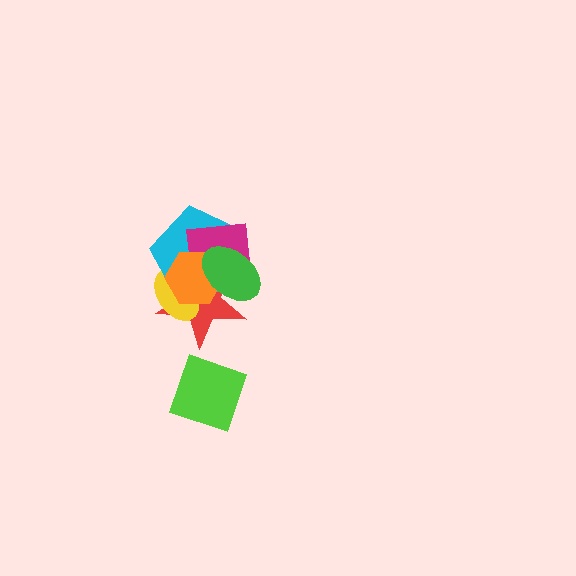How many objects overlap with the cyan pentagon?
5 objects overlap with the cyan pentagon.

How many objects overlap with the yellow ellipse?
3 objects overlap with the yellow ellipse.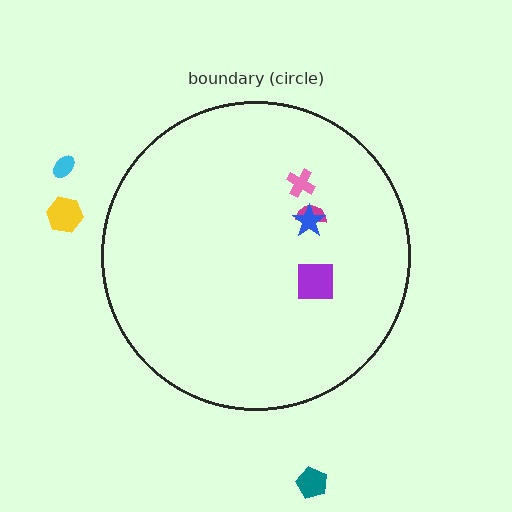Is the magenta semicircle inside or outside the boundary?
Inside.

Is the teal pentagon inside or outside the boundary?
Outside.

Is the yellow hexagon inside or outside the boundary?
Outside.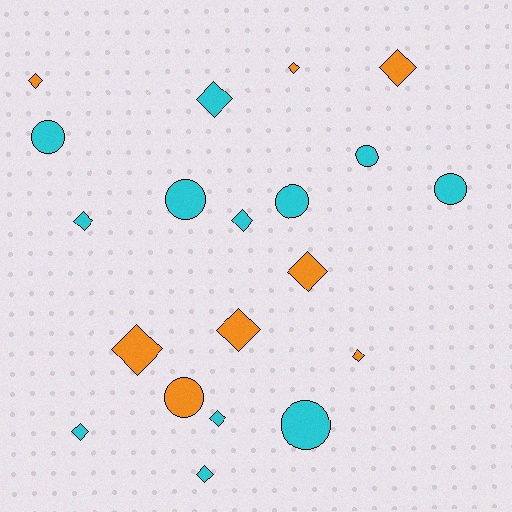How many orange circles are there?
There is 1 orange circle.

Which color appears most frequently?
Cyan, with 12 objects.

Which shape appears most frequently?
Diamond, with 13 objects.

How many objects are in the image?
There are 20 objects.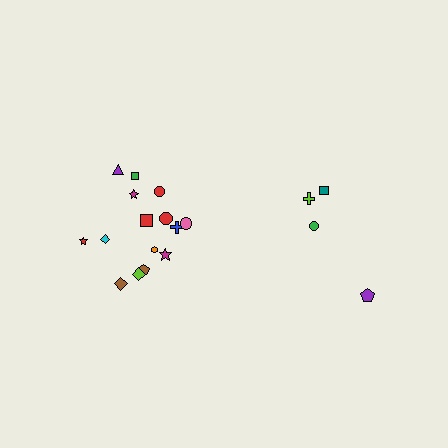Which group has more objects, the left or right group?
The left group.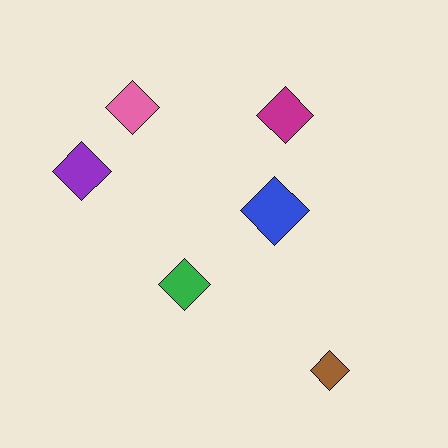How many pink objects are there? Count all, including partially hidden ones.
There is 1 pink object.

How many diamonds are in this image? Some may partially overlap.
There are 6 diamonds.